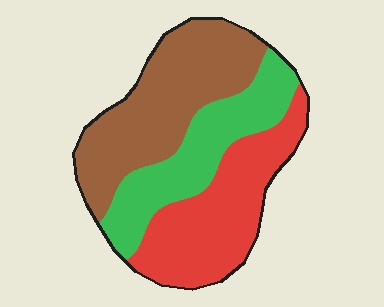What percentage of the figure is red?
Red covers 34% of the figure.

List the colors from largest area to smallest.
From largest to smallest: brown, red, green.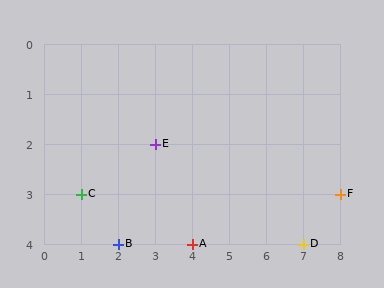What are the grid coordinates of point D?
Point D is at grid coordinates (7, 4).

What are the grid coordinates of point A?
Point A is at grid coordinates (4, 4).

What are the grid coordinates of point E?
Point E is at grid coordinates (3, 2).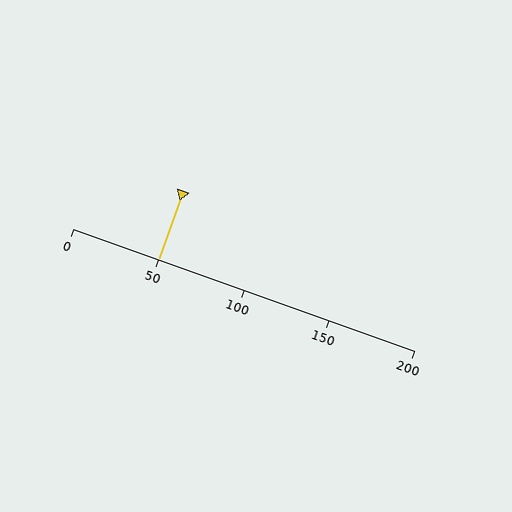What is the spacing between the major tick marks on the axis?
The major ticks are spaced 50 apart.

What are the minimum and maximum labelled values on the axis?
The axis runs from 0 to 200.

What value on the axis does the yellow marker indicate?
The marker indicates approximately 50.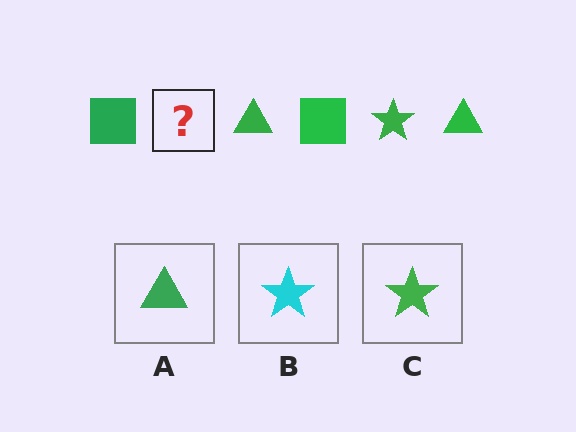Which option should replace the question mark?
Option C.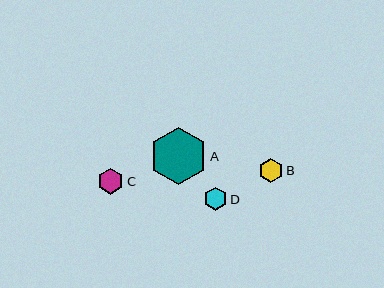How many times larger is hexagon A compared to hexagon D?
Hexagon A is approximately 2.5 times the size of hexagon D.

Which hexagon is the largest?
Hexagon A is the largest with a size of approximately 58 pixels.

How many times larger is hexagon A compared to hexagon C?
Hexagon A is approximately 2.2 times the size of hexagon C.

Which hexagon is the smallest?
Hexagon D is the smallest with a size of approximately 23 pixels.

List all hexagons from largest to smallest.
From largest to smallest: A, C, B, D.